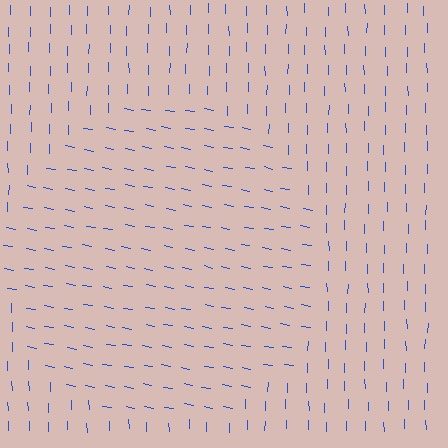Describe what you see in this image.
The image is filled with small blue line segments. A circle region in the image has lines oriented differently from the surrounding lines, creating a visible texture boundary.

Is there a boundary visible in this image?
Yes, there is a texture boundary formed by a change in line orientation.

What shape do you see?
I see a circle.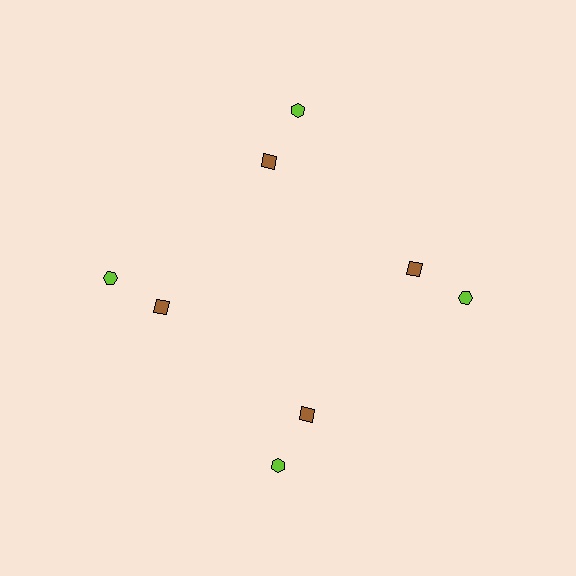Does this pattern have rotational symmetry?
Yes, this pattern has 4-fold rotational symmetry. It looks the same after rotating 90 degrees around the center.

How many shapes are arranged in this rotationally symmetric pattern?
There are 8 shapes, arranged in 4 groups of 2.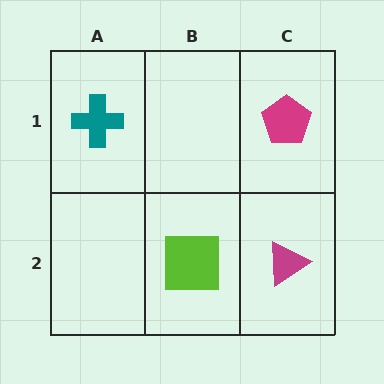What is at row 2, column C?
A magenta triangle.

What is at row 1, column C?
A magenta pentagon.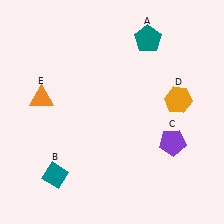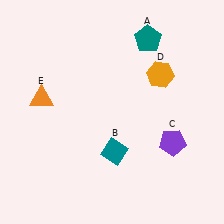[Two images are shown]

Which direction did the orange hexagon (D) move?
The orange hexagon (D) moved up.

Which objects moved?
The objects that moved are: the teal diamond (B), the orange hexagon (D).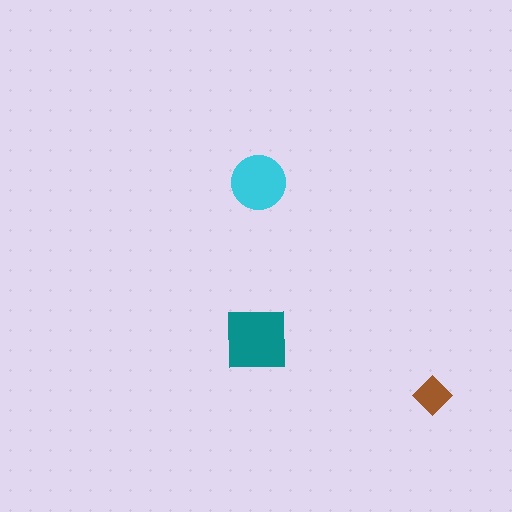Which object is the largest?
The teal square.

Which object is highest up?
The cyan circle is topmost.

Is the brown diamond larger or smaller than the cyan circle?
Smaller.